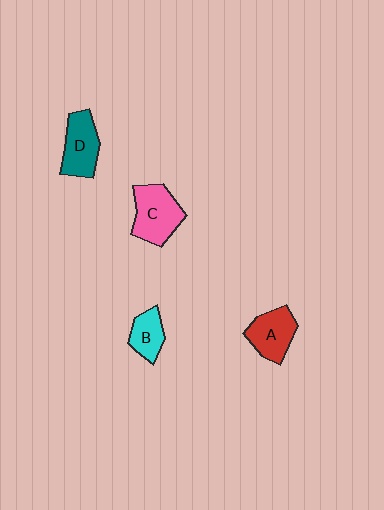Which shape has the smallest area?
Shape B (cyan).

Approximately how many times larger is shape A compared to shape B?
Approximately 1.4 times.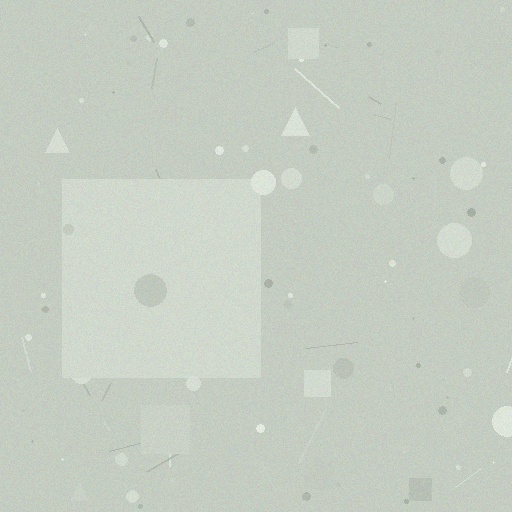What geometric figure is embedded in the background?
A square is embedded in the background.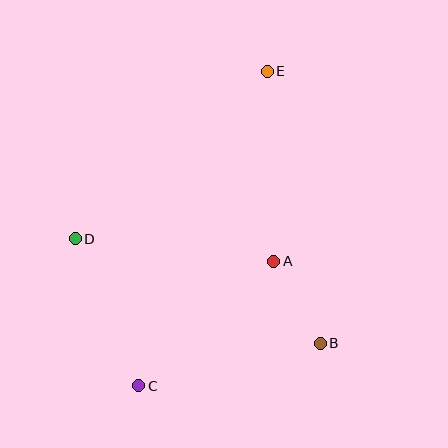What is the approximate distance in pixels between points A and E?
The distance between A and E is approximately 190 pixels.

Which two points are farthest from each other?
Points C and E are farthest from each other.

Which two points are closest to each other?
Points A and B are closest to each other.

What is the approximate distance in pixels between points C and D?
The distance between C and D is approximately 160 pixels.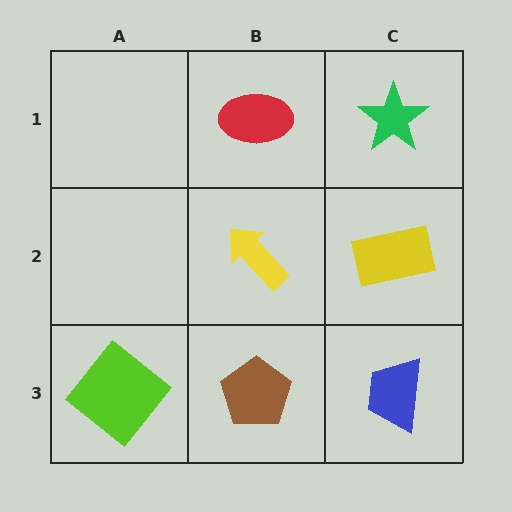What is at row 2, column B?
A yellow arrow.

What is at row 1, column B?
A red ellipse.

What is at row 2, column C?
A yellow rectangle.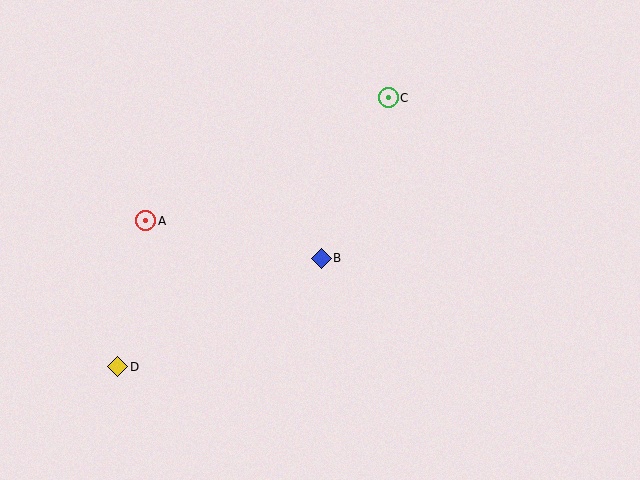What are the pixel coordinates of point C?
Point C is at (388, 98).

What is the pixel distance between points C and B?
The distance between C and B is 174 pixels.